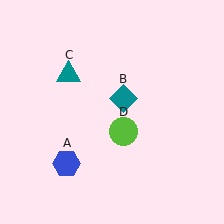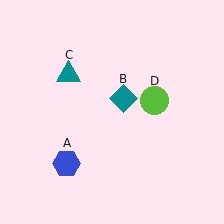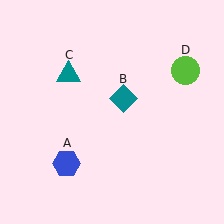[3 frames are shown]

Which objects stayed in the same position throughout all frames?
Blue hexagon (object A) and teal diamond (object B) and teal triangle (object C) remained stationary.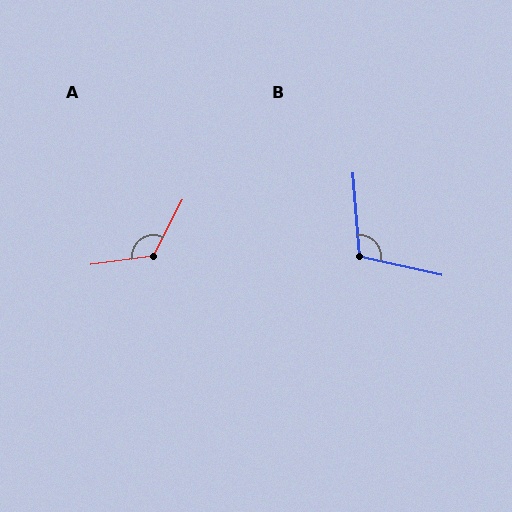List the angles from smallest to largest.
B (107°), A (126°).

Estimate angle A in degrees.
Approximately 126 degrees.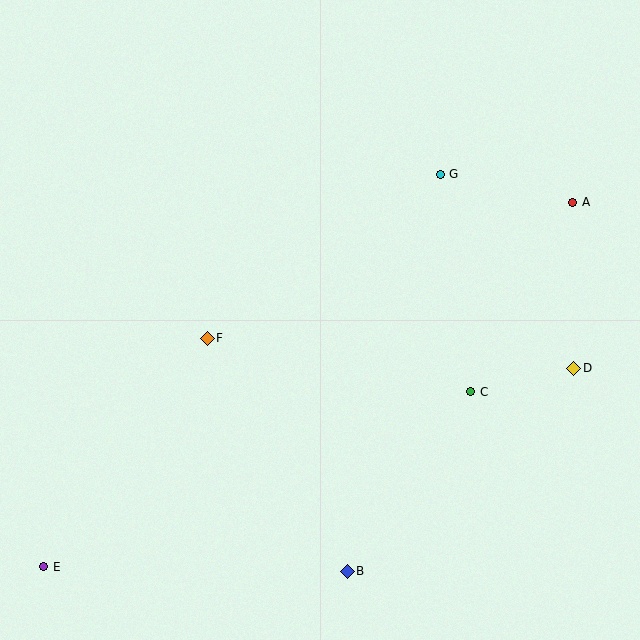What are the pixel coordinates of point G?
Point G is at (440, 174).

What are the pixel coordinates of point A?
Point A is at (573, 202).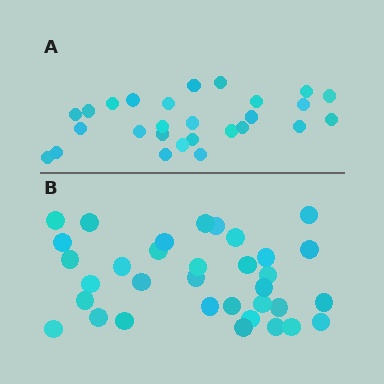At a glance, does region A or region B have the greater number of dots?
Region B (the bottom region) has more dots.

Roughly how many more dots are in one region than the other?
Region B has roughly 8 or so more dots than region A.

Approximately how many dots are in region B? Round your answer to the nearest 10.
About 30 dots. (The exact count is 34, which rounds to 30.)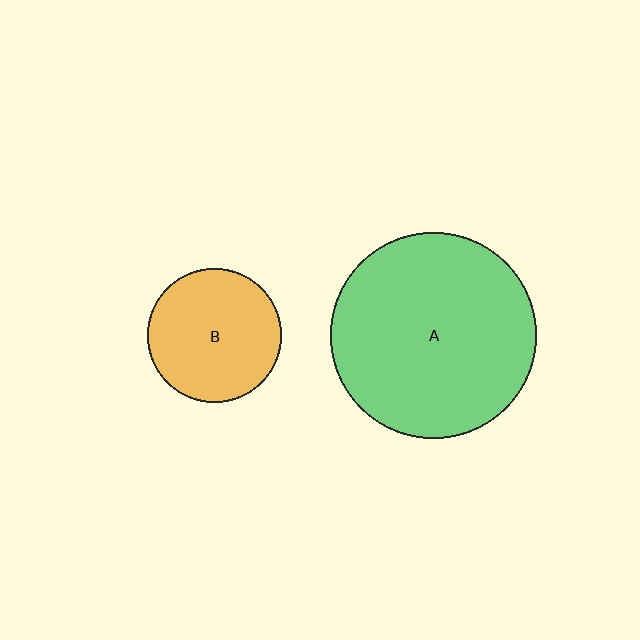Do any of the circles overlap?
No, none of the circles overlap.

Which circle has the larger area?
Circle A (green).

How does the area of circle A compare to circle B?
Approximately 2.4 times.